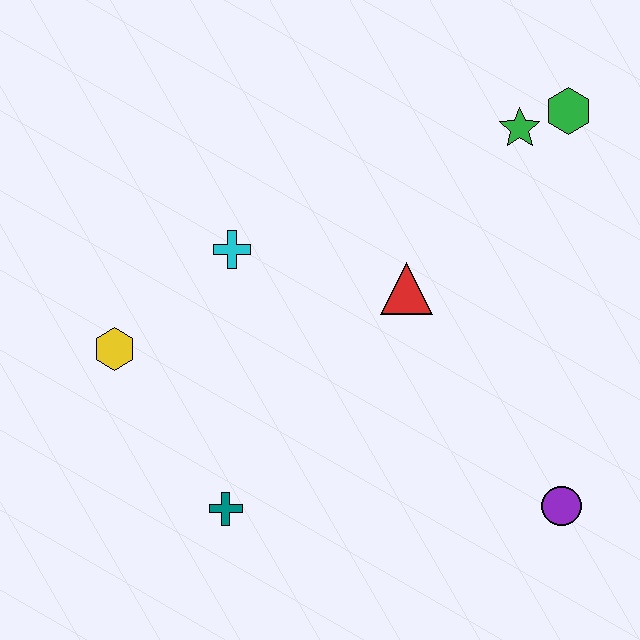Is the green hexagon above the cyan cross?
Yes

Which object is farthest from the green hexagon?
The teal cross is farthest from the green hexagon.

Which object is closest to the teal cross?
The yellow hexagon is closest to the teal cross.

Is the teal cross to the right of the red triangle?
No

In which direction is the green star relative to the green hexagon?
The green star is to the left of the green hexagon.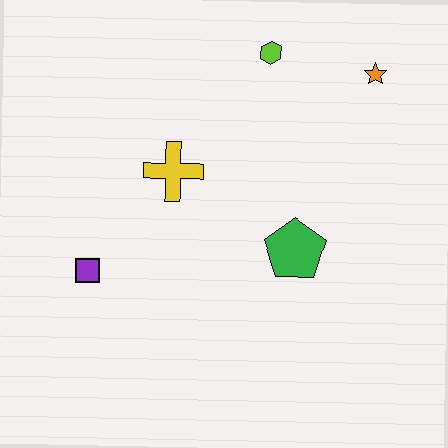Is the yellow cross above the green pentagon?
Yes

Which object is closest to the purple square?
The yellow cross is closest to the purple square.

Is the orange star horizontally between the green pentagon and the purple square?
No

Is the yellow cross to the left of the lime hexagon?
Yes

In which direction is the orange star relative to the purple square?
The orange star is to the right of the purple square.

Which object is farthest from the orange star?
The purple square is farthest from the orange star.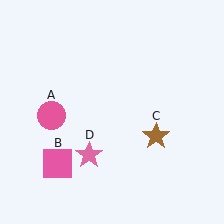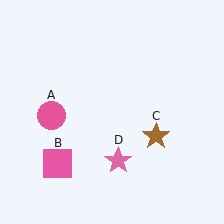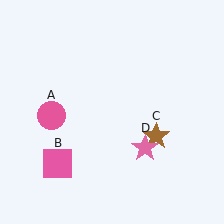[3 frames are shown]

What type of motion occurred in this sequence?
The pink star (object D) rotated counterclockwise around the center of the scene.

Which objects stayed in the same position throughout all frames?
Pink circle (object A) and pink square (object B) and brown star (object C) remained stationary.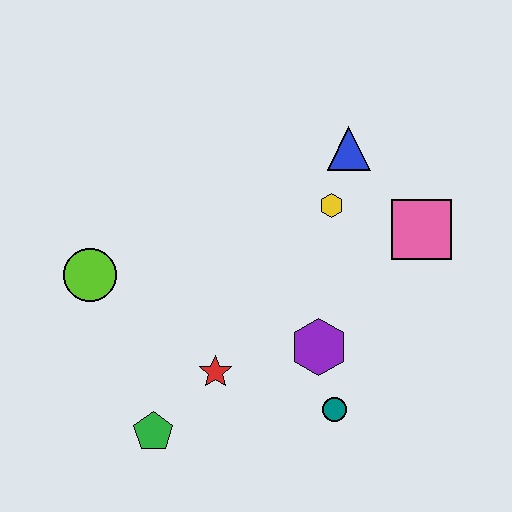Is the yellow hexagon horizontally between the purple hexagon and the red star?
No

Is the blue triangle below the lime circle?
No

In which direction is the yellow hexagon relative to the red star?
The yellow hexagon is above the red star.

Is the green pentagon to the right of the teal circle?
No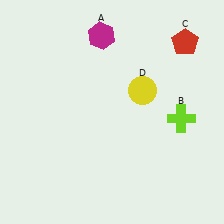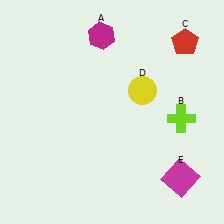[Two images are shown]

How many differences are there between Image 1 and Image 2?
There is 1 difference between the two images.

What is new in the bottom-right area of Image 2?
A magenta square (E) was added in the bottom-right area of Image 2.